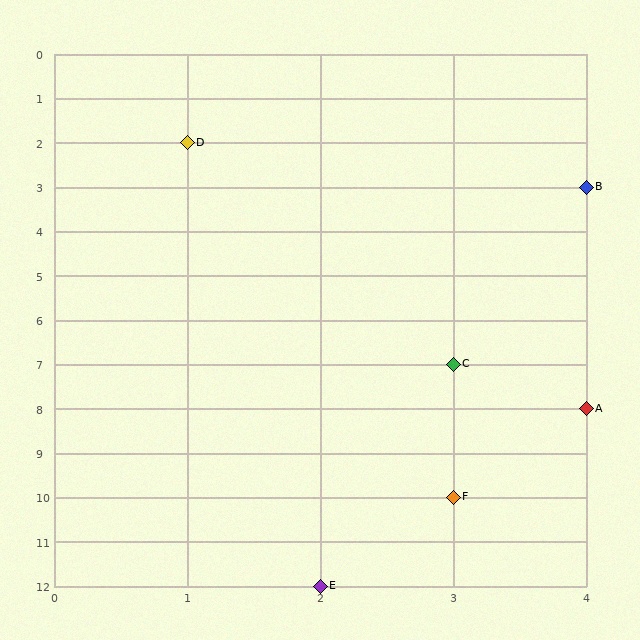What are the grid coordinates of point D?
Point D is at grid coordinates (1, 2).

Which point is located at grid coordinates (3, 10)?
Point F is at (3, 10).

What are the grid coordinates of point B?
Point B is at grid coordinates (4, 3).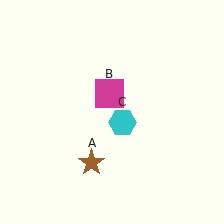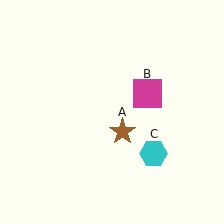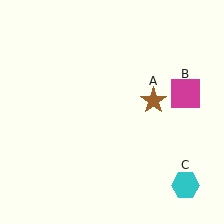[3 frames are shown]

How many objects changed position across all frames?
3 objects changed position: brown star (object A), magenta square (object B), cyan hexagon (object C).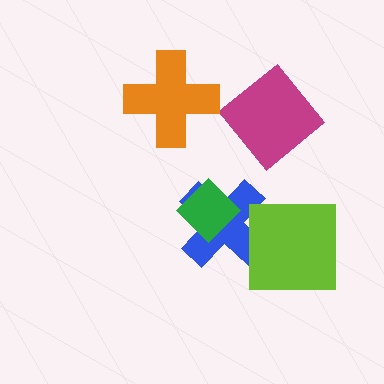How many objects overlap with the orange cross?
0 objects overlap with the orange cross.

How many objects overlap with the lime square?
1 object overlaps with the lime square.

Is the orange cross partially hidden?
No, no other shape covers it.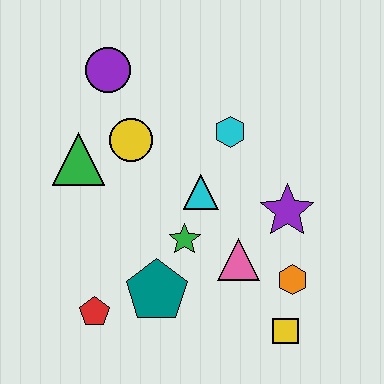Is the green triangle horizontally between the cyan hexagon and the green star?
No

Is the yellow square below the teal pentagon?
Yes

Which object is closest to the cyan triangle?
The green star is closest to the cyan triangle.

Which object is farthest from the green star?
The purple circle is farthest from the green star.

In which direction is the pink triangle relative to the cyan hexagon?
The pink triangle is below the cyan hexagon.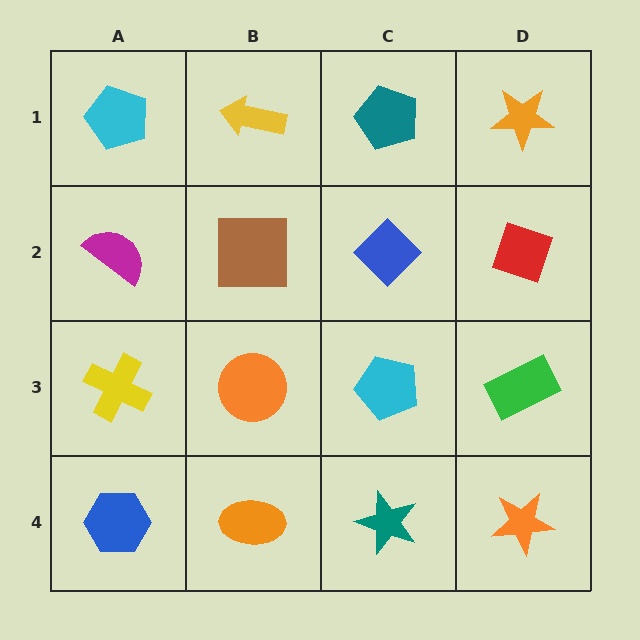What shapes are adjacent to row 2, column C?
A teal pentagon (row 1, column C), a cyan pentagon (row 3, column C), a brown square (row 2, column B), a red diamond (row 2, column D).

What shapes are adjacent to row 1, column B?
A brown square (row 2, column B), a cyan pentagon (row 1, column A), a teal pentagon (row 1, column C).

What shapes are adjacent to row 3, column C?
A blue diamond (row 2, column C), a teal star (row 4, column C), an orange circle (row 3, column B), a green rectangle (row 3, column D).